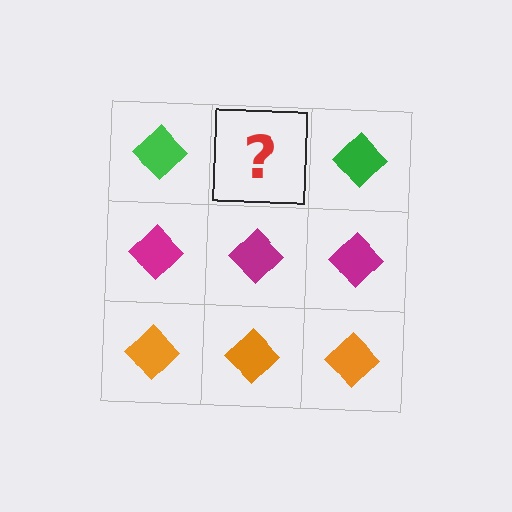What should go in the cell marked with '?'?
The missing cell should contain a green diamond.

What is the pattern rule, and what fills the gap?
The rule is that each row has a consistent color. The gap should be filled with a green diamond.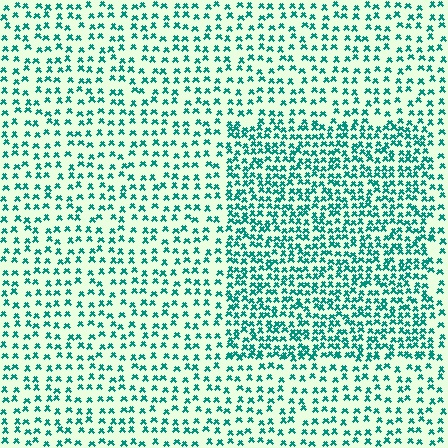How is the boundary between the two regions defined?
The boundary is defined by a change in element density (approximately 1.9x ratio). All elements are the same color, size, and shape.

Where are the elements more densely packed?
The elements are more densely packed inside the rectangle boundary.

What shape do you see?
I see a rectangle.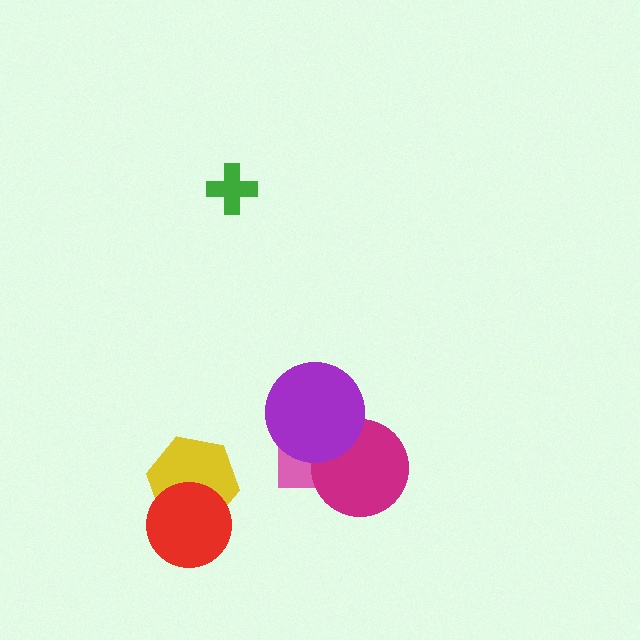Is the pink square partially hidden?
Yes, it is partially covered by another shape.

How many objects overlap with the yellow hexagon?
1 object overlaps with the yellow hexagon.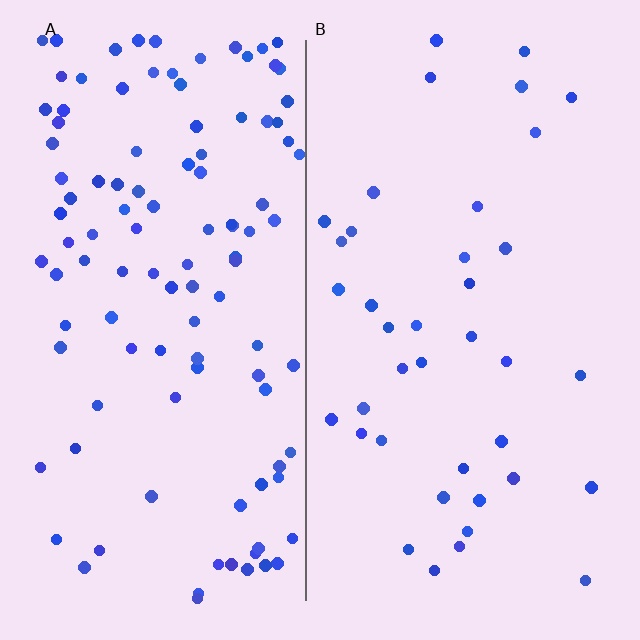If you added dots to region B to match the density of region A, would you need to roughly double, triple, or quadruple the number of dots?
Approximately triple.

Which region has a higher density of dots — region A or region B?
A (the left).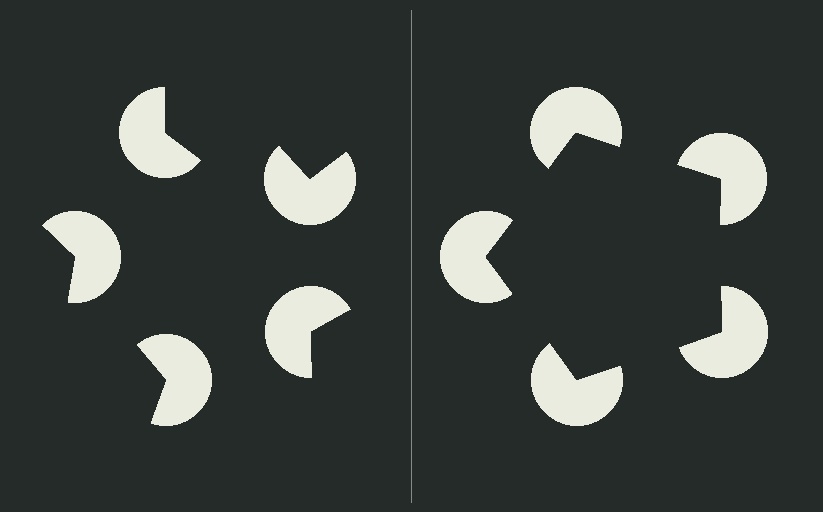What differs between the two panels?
The pac-man discs are positioned identically on both sides; only the wedge orientations differ. On the right they align to a pentagon; on the left they are misaligned.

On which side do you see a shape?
An illusory pentagon appears on the right side. On the left side the wedge cuts are rotated, so no coherent shape forms.